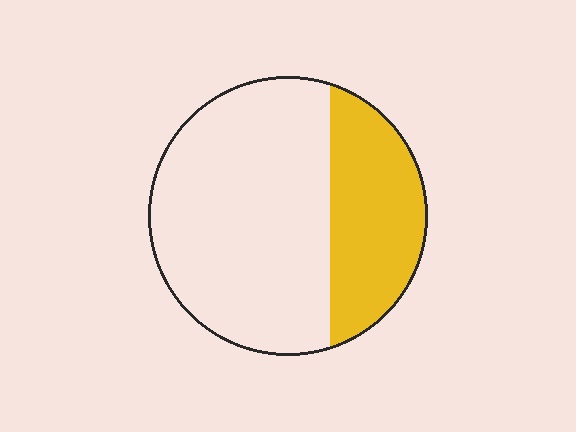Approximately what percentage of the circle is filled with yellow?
Approximately 30%.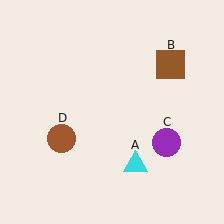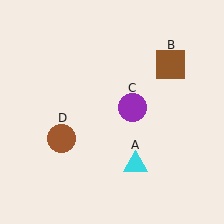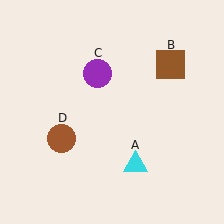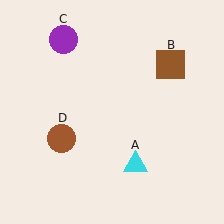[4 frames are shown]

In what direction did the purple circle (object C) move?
The purple circle (object C) moved up and to the left.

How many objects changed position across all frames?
1 object changed position: purple circle (object C).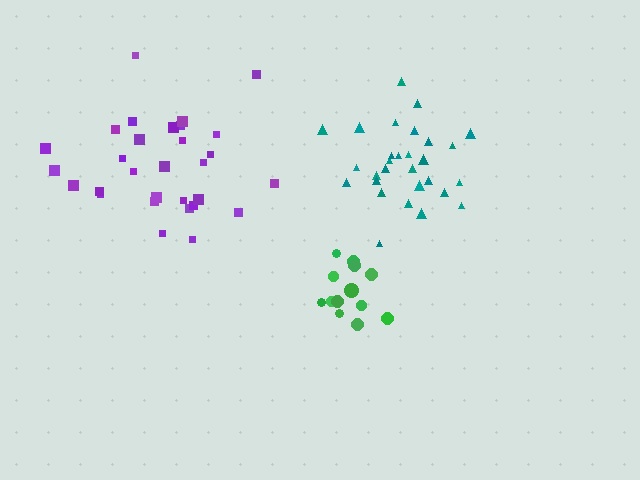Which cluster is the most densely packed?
Green.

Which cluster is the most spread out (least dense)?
Purple.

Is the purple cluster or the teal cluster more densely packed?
Teal.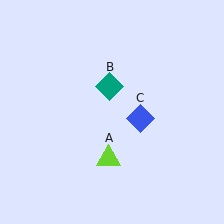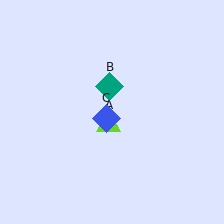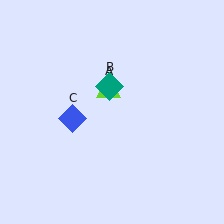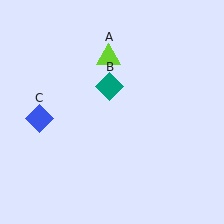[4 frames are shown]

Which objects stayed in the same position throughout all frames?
Teal diamond (object B) remained stationary.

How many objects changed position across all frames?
2 objects changed position: lime triangle (object A), blue diamond (object C).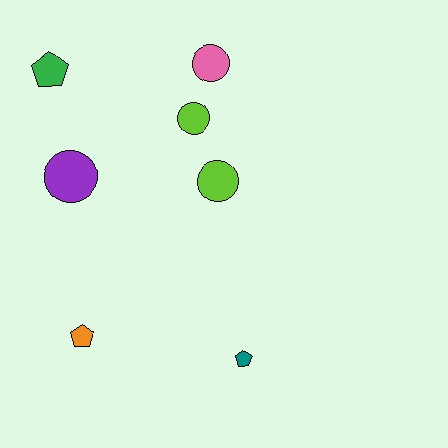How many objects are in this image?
There are 7 objects.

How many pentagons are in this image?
There are 3 pentagons.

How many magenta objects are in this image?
There are no magenta objects.